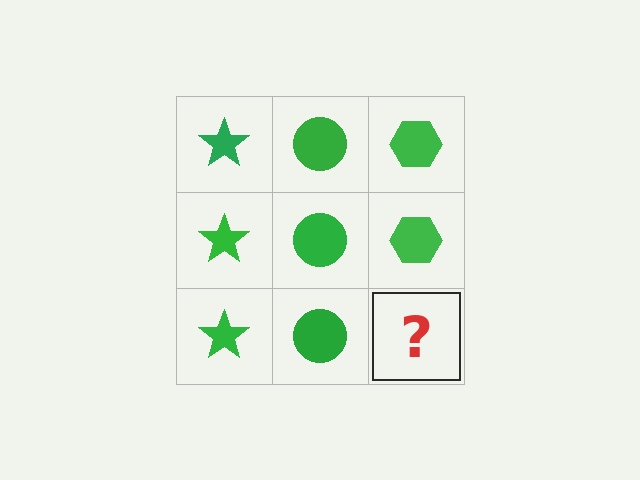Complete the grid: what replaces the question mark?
The question mark should be replaced with a green hexagon.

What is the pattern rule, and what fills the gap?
The rule is that each column has a consistent shape. The gap should be filled with a green hexagon.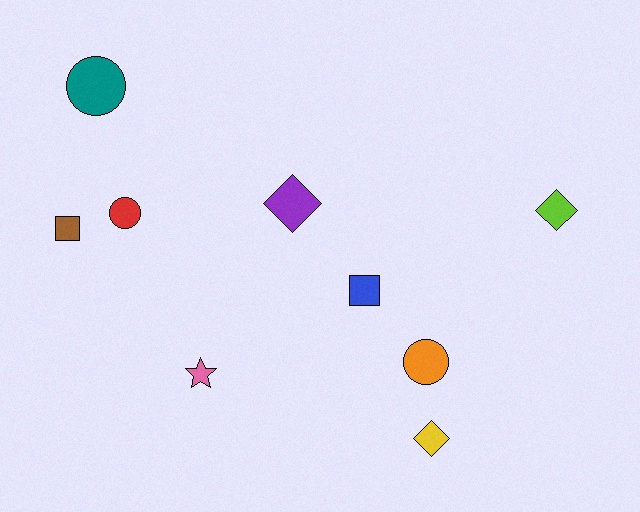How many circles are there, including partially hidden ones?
There are 3 circles.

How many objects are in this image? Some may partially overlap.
There are 9 objects.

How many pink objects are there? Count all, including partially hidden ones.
There is 1 pink object.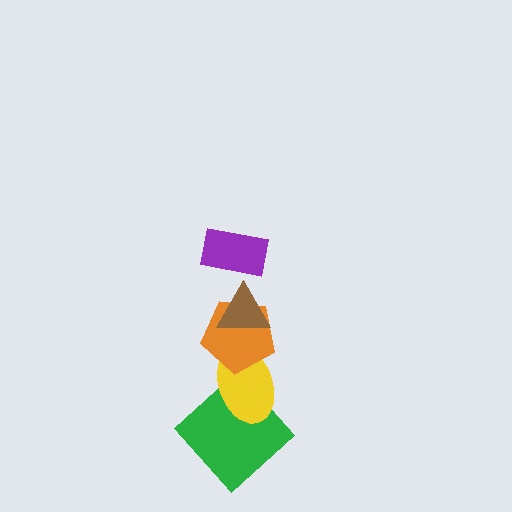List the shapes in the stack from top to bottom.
From top to bottom: the purple rectangle, the brown triangle, the orange pentagon, the yellow ellipse, the green diamond.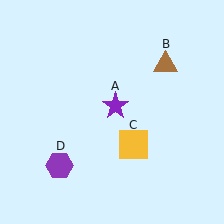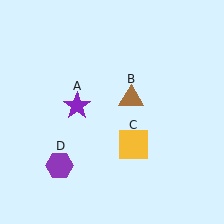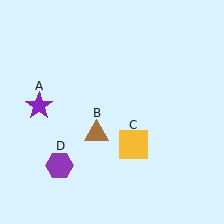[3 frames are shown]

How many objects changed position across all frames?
2 objects changed position: purple star (object A), brown triangle (object B).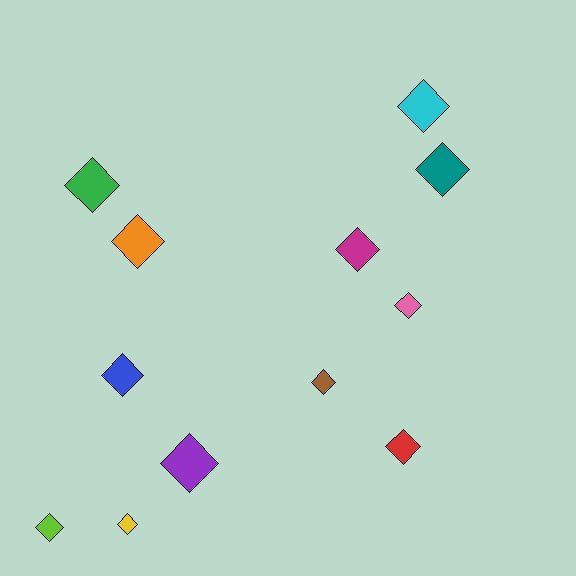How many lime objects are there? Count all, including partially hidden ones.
There is 1 lime object.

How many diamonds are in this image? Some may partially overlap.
There are 12 diamonds.